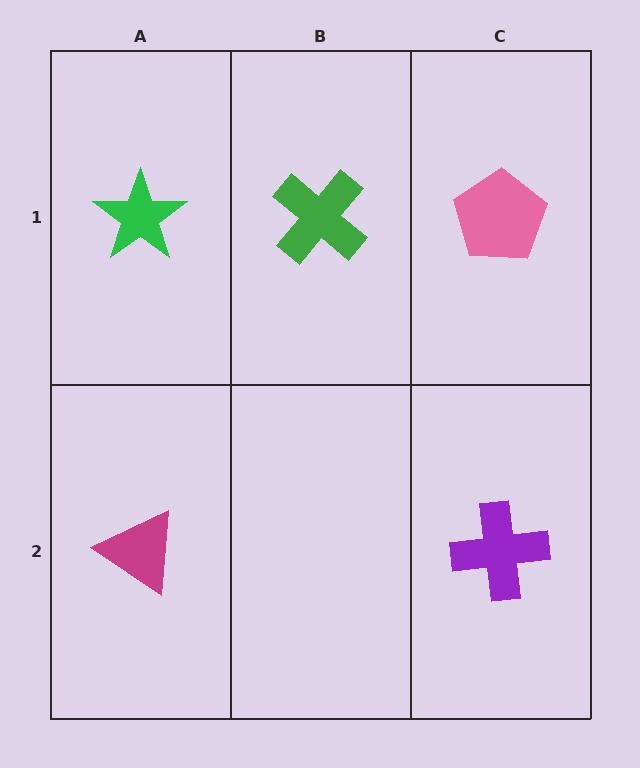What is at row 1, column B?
A green cross.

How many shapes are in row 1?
3 shapes.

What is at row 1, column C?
A pink pentagon.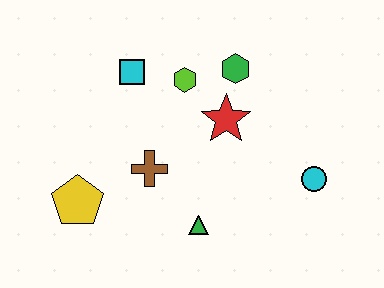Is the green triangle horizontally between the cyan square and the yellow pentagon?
No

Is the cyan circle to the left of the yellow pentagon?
No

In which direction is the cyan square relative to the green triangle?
The cyan square is above the green triangle.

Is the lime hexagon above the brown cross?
Yes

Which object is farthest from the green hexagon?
The yellow pentagon is farthest from the green hexagon.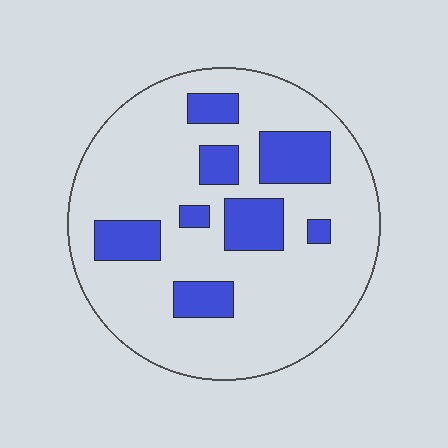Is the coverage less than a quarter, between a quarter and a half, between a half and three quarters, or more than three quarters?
Less than a quarter.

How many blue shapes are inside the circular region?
8.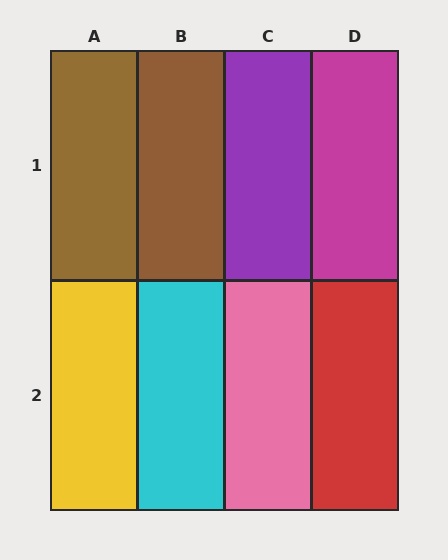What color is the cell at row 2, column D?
Red.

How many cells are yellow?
1 cell is yellow.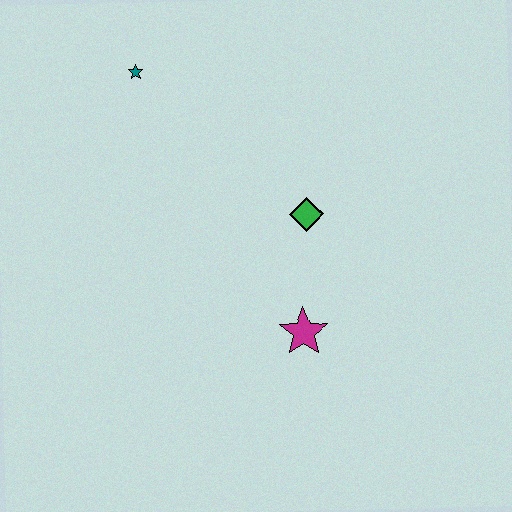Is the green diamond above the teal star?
No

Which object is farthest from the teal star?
The magenta star is farthest from the teal star.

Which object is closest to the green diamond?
The magenta star is closest to the green diamond.